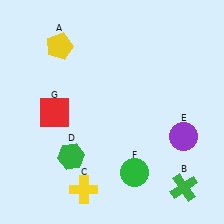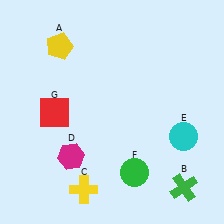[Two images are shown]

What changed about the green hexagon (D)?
In Image 1, D is green. In Image 2, it changed to magenta.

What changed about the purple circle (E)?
In Image 1, E is purple. In Image 2, it changed to cyan.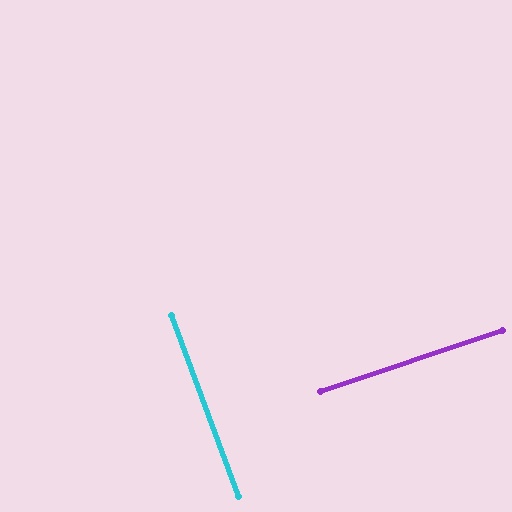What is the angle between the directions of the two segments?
Approximately 88 degrees.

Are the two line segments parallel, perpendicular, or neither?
Perpendicular — they meet at approximately 88°.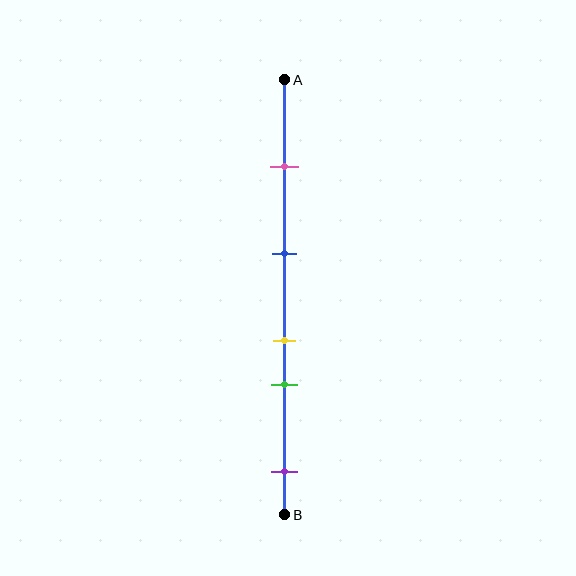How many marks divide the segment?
There are 5 marks dividing the segment.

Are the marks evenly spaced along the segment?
No, the marks are not evenly spaced.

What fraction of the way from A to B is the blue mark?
The blue mark is approximately 40% (0.4) of the way from A to B.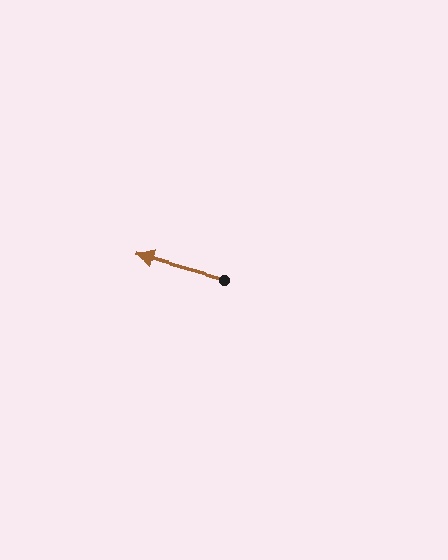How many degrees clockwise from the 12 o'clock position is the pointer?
Approximately 285 degrees.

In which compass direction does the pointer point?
West.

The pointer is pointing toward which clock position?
Roughly 10 o'clock.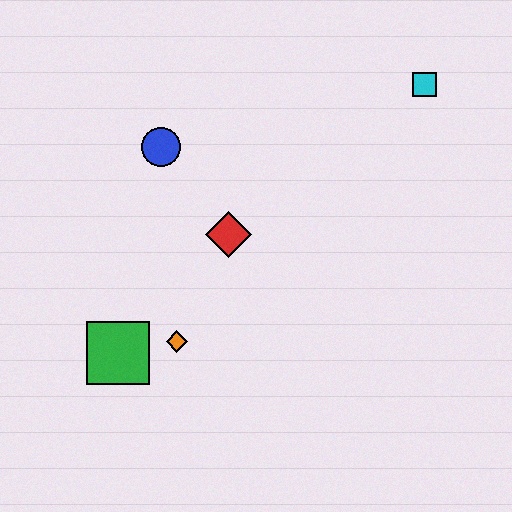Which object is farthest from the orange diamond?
The cyan square is farthest from the orange diamond.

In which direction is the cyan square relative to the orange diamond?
The cyan square is above the orange diamond.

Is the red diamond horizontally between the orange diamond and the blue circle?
No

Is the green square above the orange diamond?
No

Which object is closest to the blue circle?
The red diamond is closest to the blue circle.